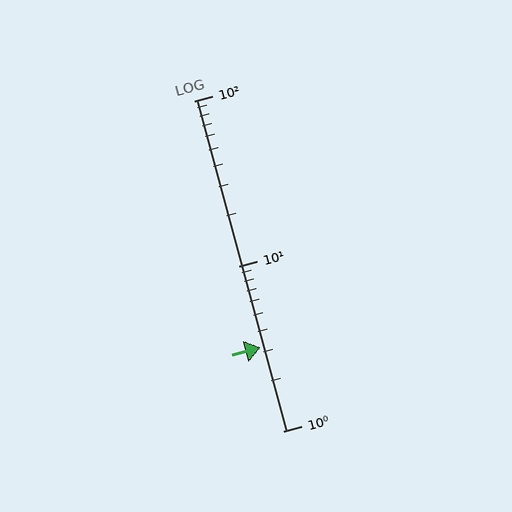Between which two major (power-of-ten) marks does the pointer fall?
The pointer is between 1 and 10.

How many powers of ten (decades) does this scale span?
The scale spans 2 decades, from 1 to 100.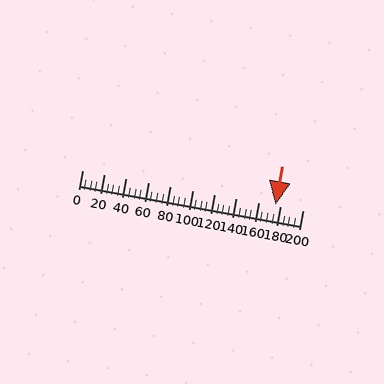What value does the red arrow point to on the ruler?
The red arrow points to approximately 176.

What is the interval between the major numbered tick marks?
The major tick marks are spaced 20 units apart.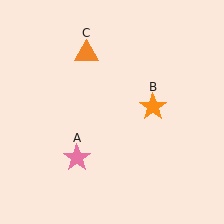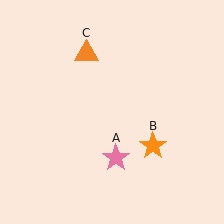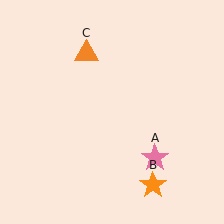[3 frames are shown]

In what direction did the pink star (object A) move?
The pink star (object A) moved right.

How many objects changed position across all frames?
2 objects changed position: pink star (object A), orange star (object B).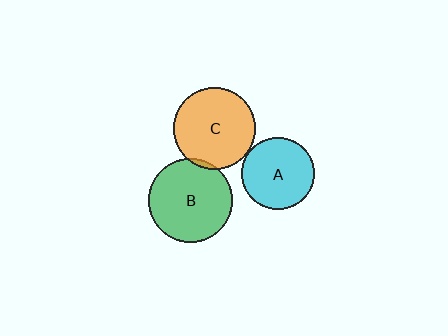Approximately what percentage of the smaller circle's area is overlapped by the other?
Approximately 5%.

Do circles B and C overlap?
Yes.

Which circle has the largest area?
Circle B (green).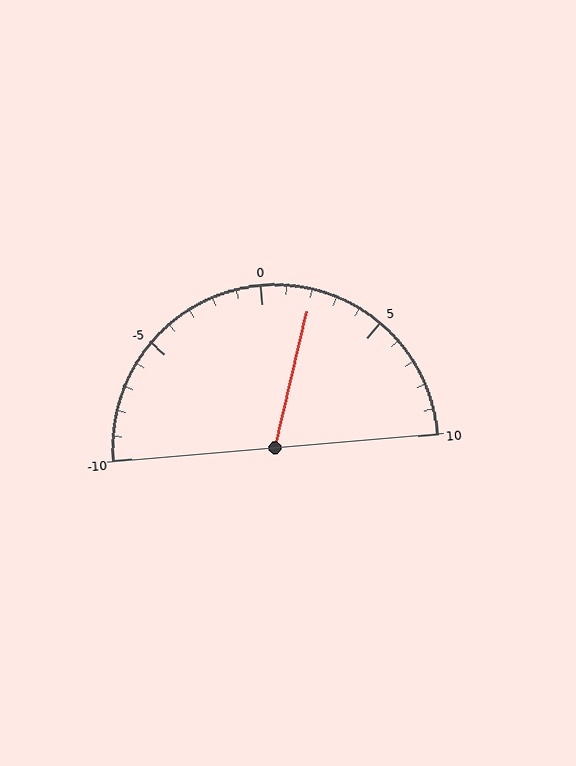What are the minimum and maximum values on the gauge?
The gauge ranges from -10 to 10.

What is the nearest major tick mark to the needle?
The nearest major tick mark is 0.